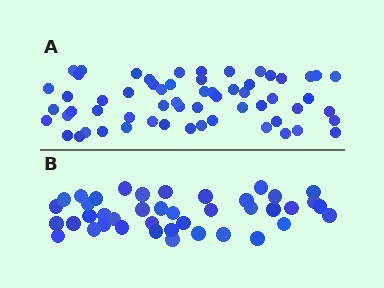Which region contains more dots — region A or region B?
Region A (the top region) has more dots.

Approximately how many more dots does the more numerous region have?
Region A has approximately 20 more dots than region B.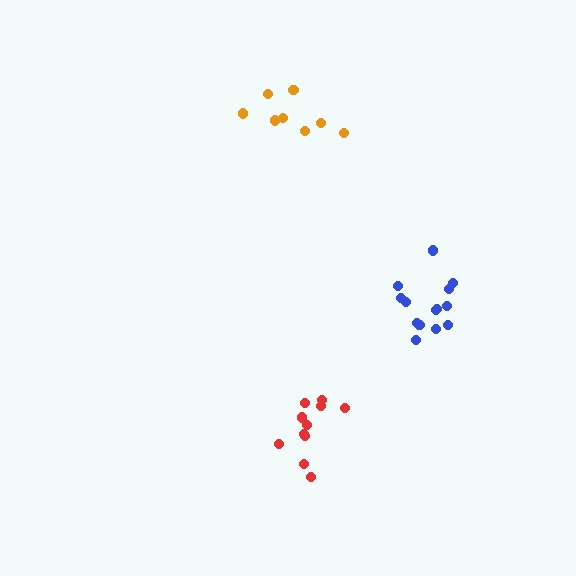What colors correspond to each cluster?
The clusters are colored: red, orange, blue.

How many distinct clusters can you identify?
There are 3 distinct clusters.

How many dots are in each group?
Group 1: 11 dots, Group 2: 8 dots, Group 3: 14 dots (33 total).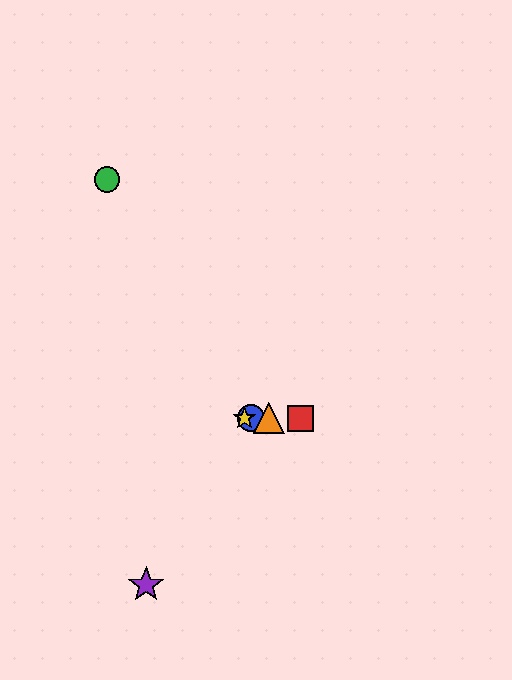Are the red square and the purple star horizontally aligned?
No, the red square is at y≈418 and the purple star is at y≈585.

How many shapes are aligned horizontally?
4 shapes (the red square, the blue circle, the yellow star, the orange triangle) are aligned horizontally.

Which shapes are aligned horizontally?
The red square, the blue circle, the yellow star, the orange triangle are aligned horizontally.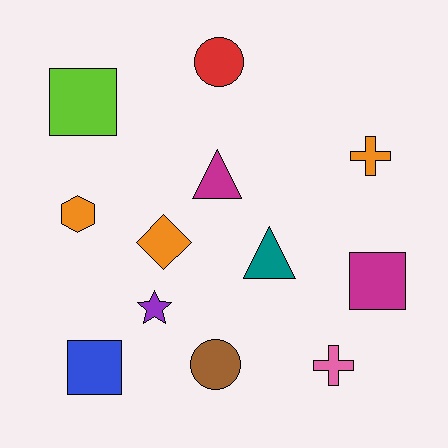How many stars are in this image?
There is 1 star.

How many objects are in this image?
There are 12 objects.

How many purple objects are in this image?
There is 1 purple object.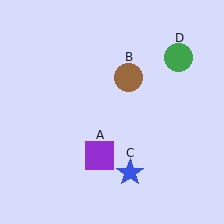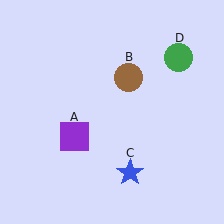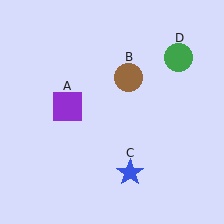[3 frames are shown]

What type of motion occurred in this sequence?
The purple square (object A) rotated clockwise around the center of the scene.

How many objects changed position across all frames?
1 object changed position: purple square (object A).